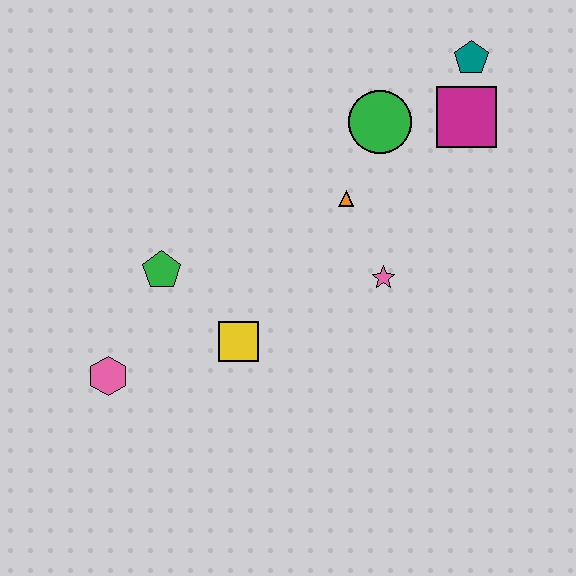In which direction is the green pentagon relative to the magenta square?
The green pentagon is to the left of the magenta square.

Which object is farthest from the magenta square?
The pink hexagon is farthest from the magenta square.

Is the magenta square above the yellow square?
Yes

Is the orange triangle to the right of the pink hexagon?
Yes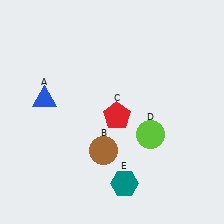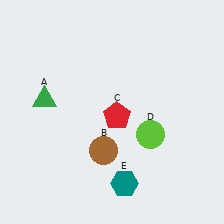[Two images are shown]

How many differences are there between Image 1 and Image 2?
There is 1 difference between the two images.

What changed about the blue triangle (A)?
In Image 1, A is blue. In Image 2, it changed to green.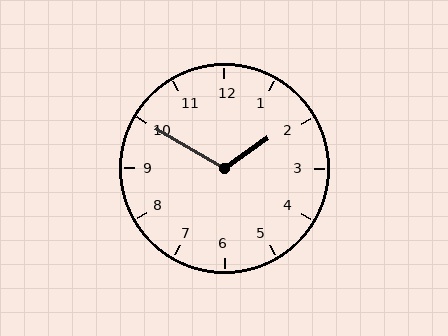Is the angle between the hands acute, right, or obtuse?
It is obtuse.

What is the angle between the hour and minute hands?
Approximately 115 degrees.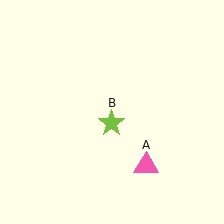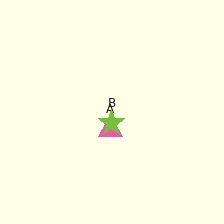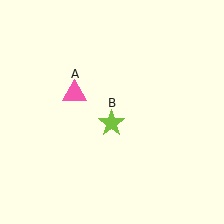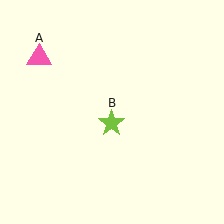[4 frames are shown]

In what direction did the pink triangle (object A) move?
The pink triangle (object A) moved up and to the left.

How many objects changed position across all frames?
1 object changed position: pink triangle (object A).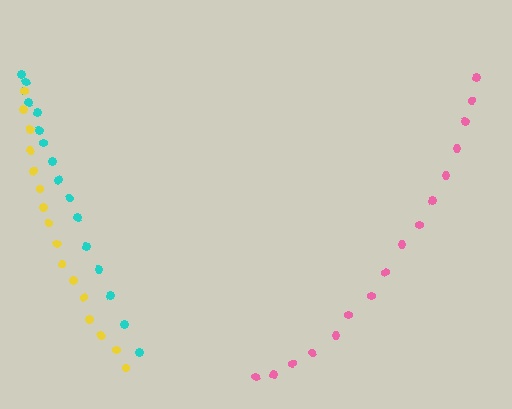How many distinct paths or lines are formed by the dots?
There are 3 distinct paths.